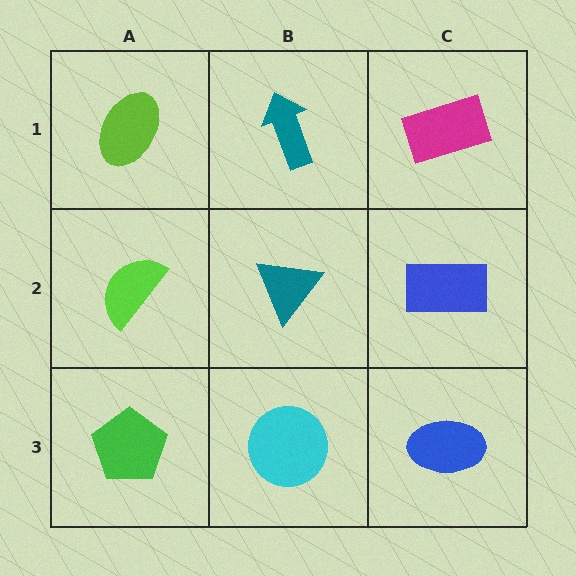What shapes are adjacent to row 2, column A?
A lime ellipse (row 1, column A), a green pentagon (row 3, column A), a teal triangle (row 2, column B).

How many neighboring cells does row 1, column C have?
2.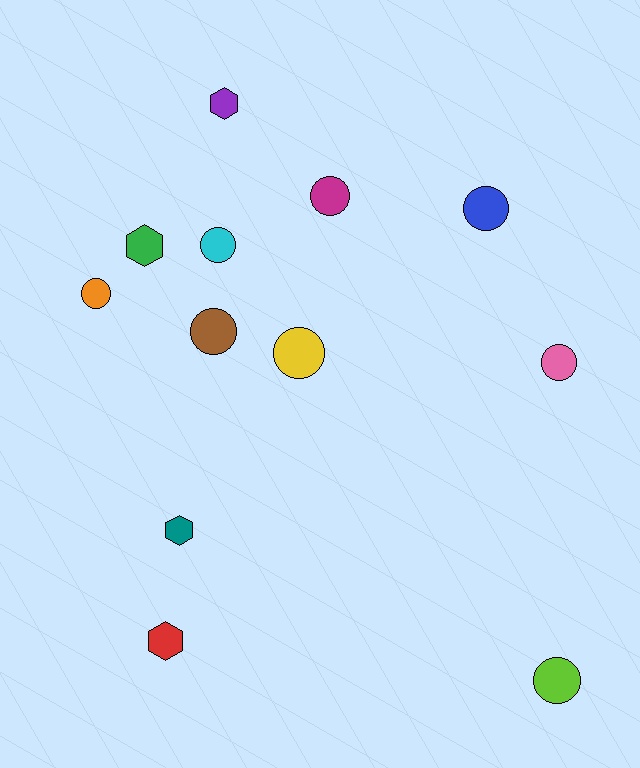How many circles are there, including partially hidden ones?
There are 8 circles.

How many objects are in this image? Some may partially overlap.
There are 12 objects.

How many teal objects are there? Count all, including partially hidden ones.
There is 1 teal object.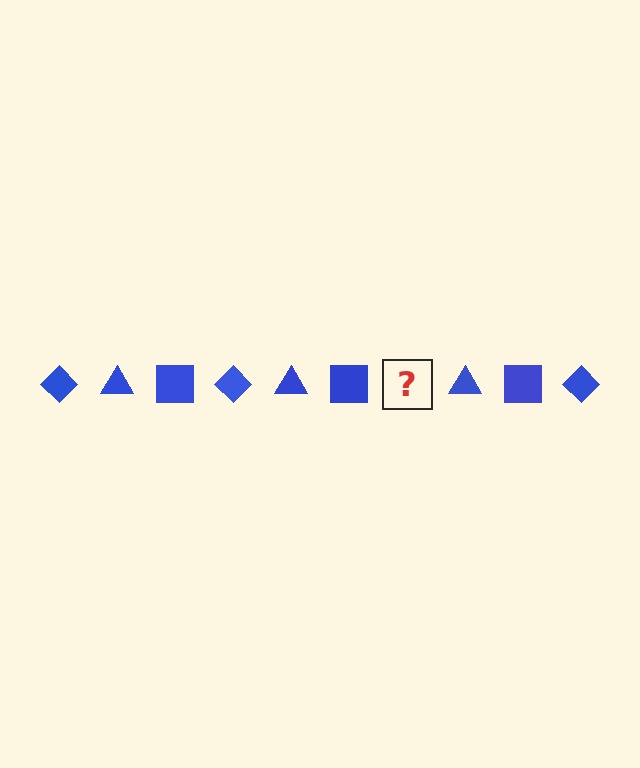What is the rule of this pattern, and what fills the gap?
The rule is that the pattern cycles through diamond, triangle, square shapes in blue. The gap should be filled with a blue diamond.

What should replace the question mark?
The question mark should be replaced with a blue diamond.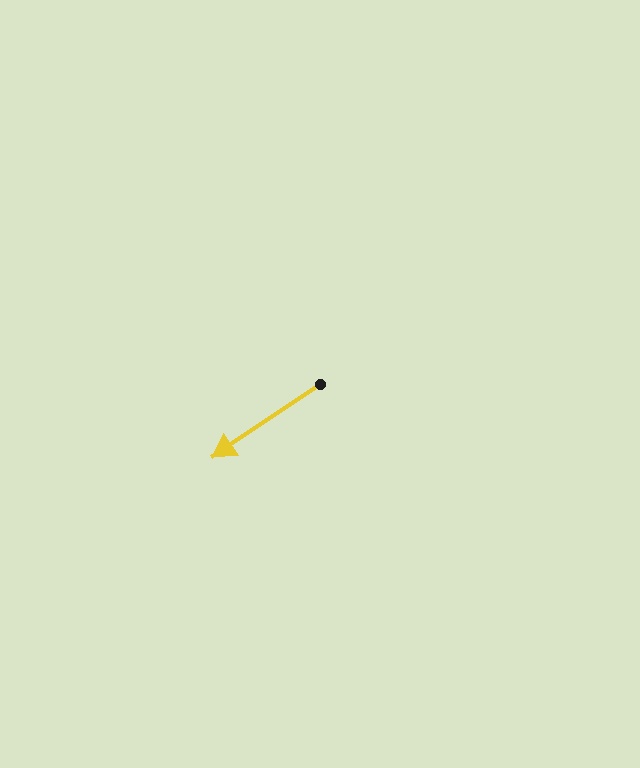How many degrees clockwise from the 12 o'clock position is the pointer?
Approximately 236 degrees.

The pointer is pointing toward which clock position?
Roughly 8 o'clock.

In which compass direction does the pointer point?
Southwest.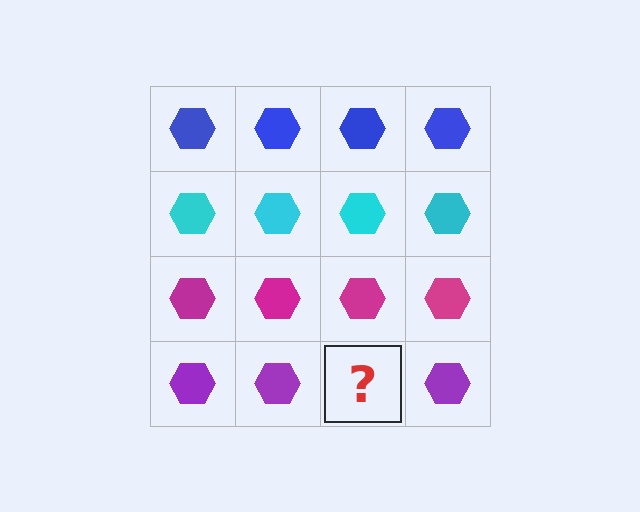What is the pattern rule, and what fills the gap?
The rule is that each row has a consistent color. The gap should be filled with a purple hexagon.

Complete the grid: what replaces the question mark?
The question mark should be replaced with a purple hexagon.